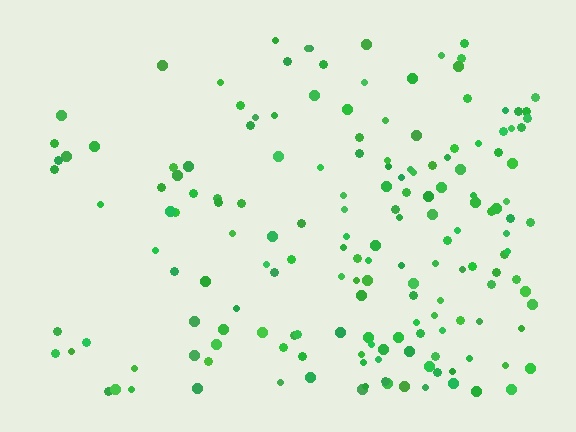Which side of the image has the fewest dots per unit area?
The left.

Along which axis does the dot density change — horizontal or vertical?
Horizontal.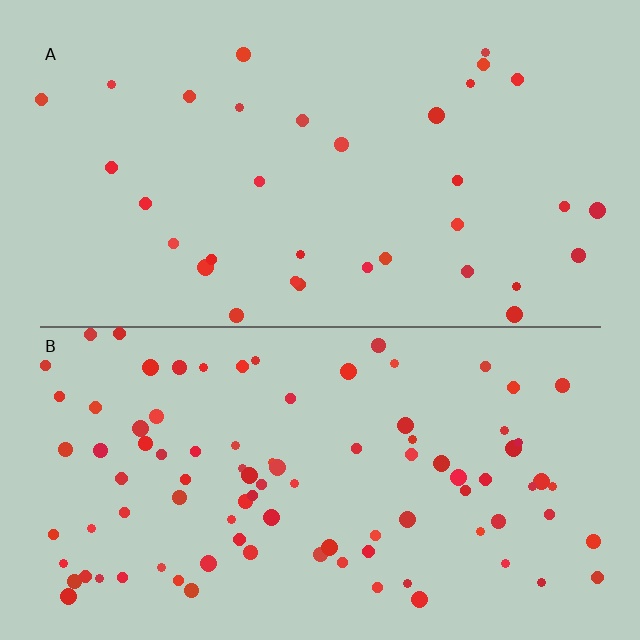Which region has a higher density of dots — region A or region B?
B (the bottom).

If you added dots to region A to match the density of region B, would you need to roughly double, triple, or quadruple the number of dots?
Approximately triple.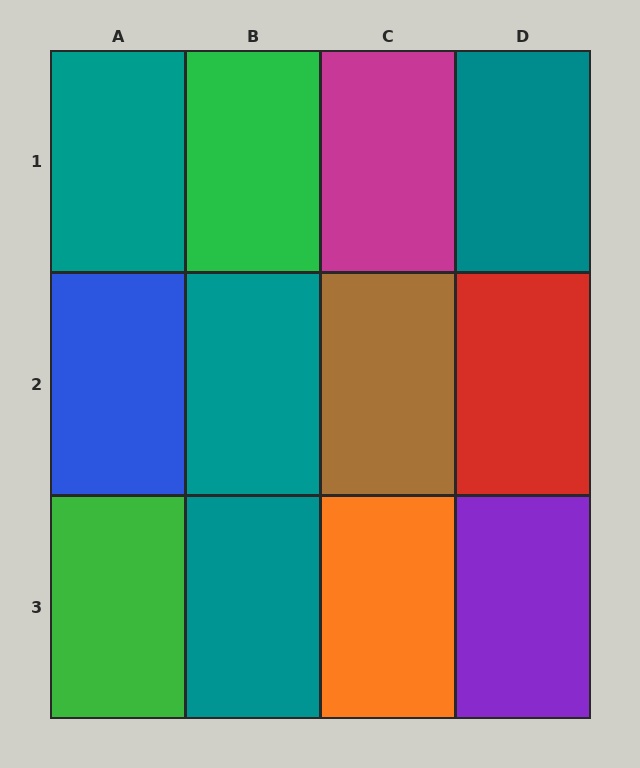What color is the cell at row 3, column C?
Orange.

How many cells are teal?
4 cells are teal.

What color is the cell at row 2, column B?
Teal.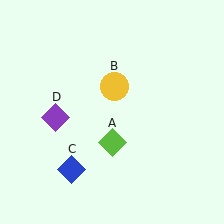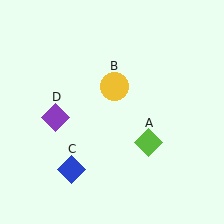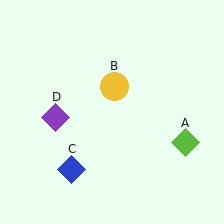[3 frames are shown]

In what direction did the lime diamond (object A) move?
The lime diamond (object A) moved right.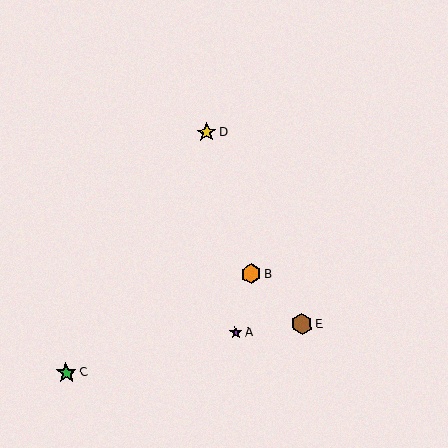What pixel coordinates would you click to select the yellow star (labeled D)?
Click at (206, 133) to select the yellow star D.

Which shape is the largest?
The green star (labeled C) is the largest.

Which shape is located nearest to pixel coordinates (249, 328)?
The purple star (labeled A) at (235, 332) is nearest to that location.